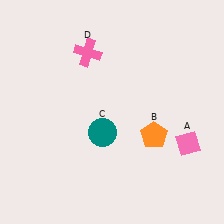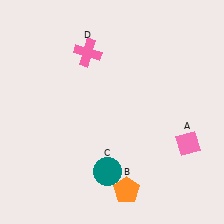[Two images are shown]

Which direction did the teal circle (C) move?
The teal circle (C) moved down.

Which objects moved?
The objects that moved are: the orange pentagon (B), the teal circle (C).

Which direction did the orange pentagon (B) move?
The orange pentagon (B) moved down.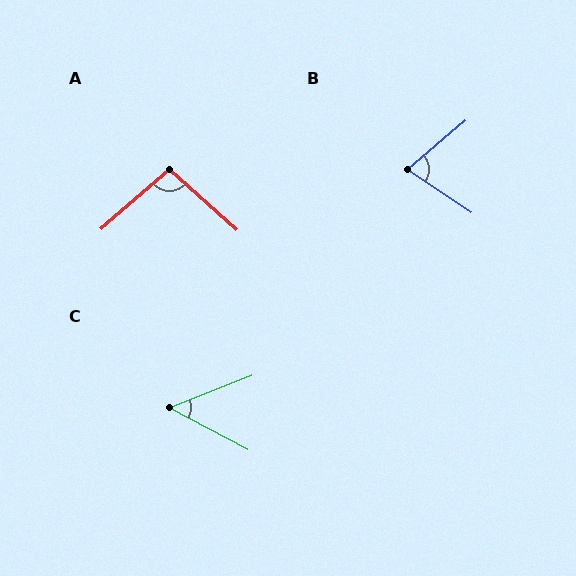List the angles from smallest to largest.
C (50°), B (74°), A (97°).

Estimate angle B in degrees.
Approximately 74 degrees.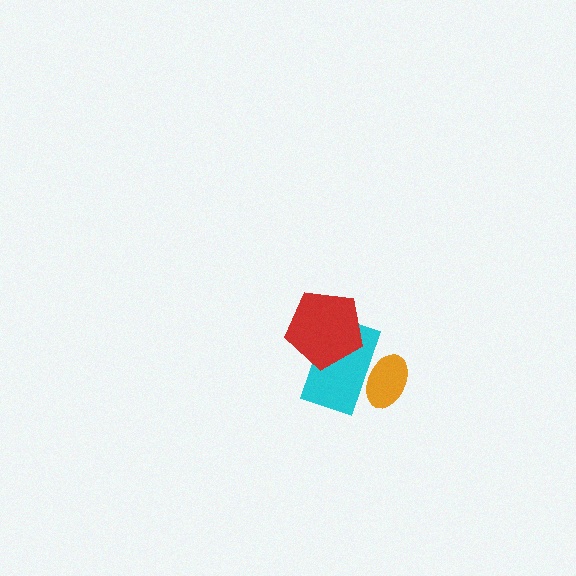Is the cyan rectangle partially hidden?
Yes, it is partially covered by another shape.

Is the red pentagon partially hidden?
No, no other shape covers it.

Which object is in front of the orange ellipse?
The cyan rectangle is in front of the orange ellipse.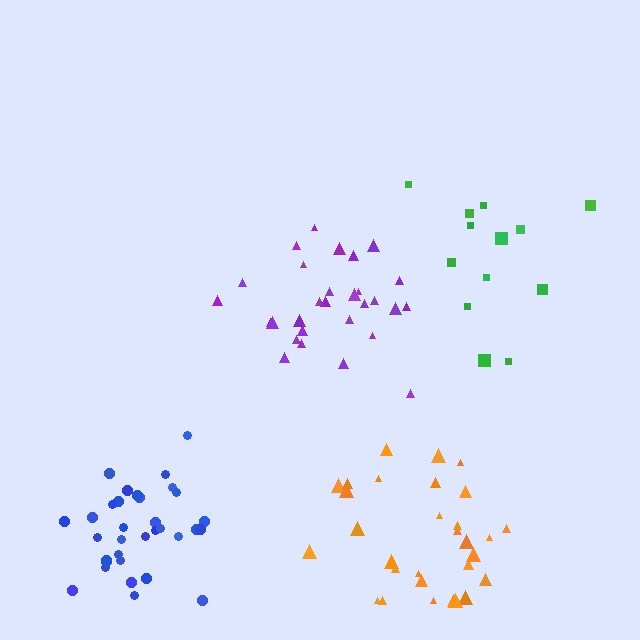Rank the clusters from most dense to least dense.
blue, purple, orange, green.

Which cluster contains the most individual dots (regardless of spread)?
Blue (34).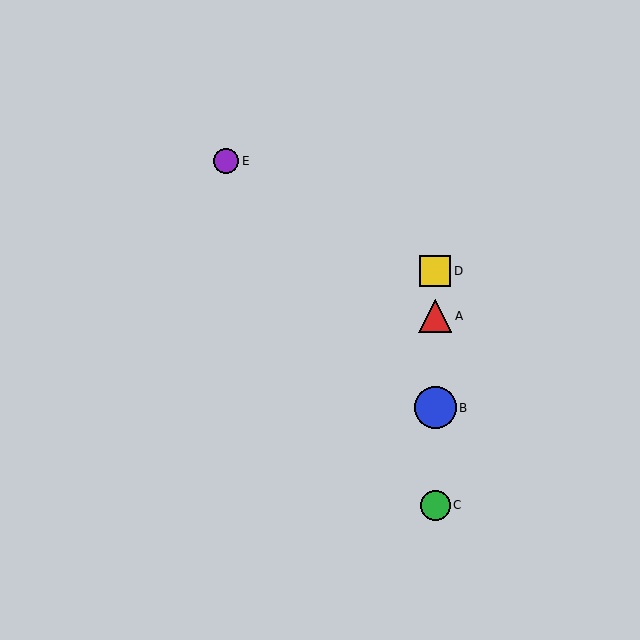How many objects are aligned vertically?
4 objects (A, B, C, D) are aligned vertically.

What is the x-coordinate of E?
Object E is at x≈226.